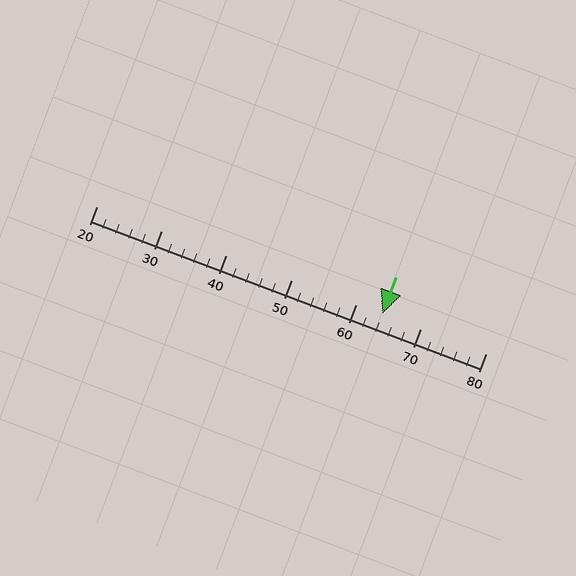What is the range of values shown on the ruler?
The ruler shows values from 20 to 80.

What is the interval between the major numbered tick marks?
The major tick marks are spaced 10 units apart.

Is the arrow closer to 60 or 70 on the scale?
The arrow is closer to 60.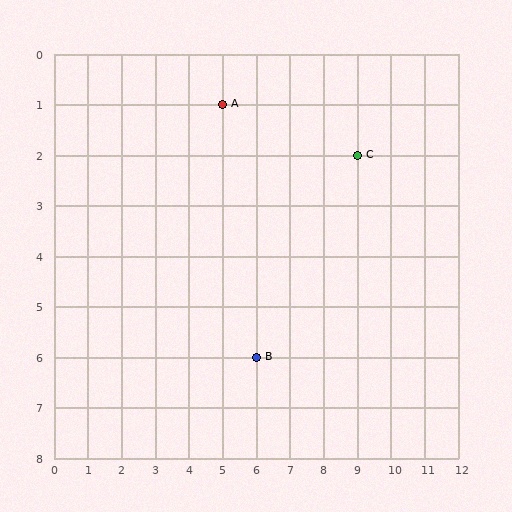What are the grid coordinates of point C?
Point C is at grid coordinates (9, 2).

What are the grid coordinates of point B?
Point B is at grid coordinates (6, 6).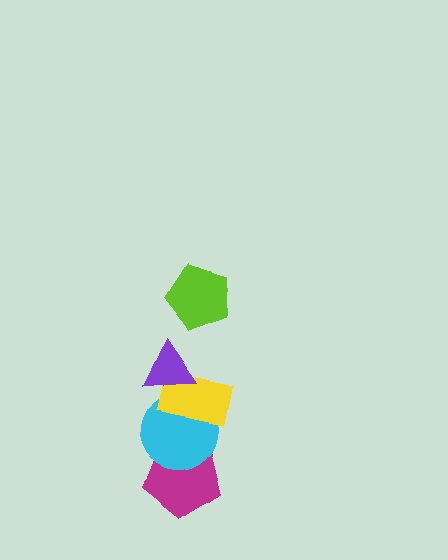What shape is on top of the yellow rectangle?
The purple triangle is on top of the yellow rectangle.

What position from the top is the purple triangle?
The purple triangle is 2nd from the top.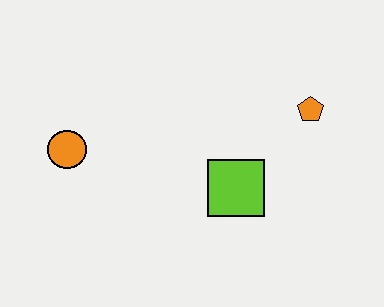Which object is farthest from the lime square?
The orange circle is farthest from the lime square.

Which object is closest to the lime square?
The orange pentagon is closest to the lime square.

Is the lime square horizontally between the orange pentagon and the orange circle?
Yes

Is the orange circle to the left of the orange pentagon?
Yes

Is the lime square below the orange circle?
Yes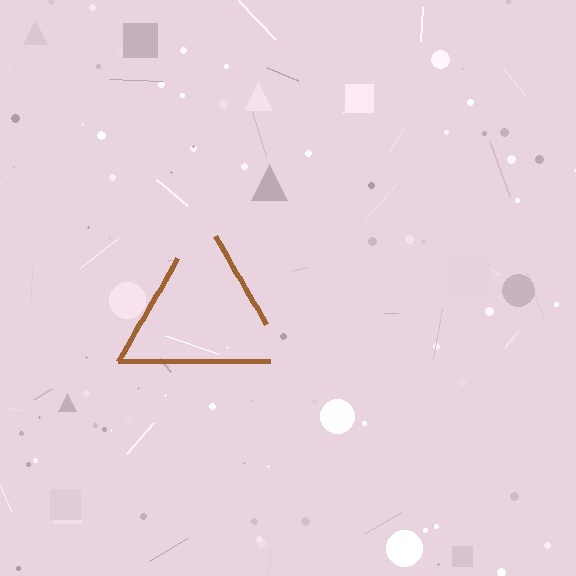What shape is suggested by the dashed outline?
The dashed outline suggests a triangle.